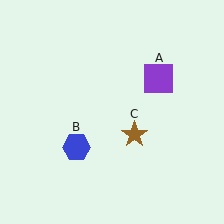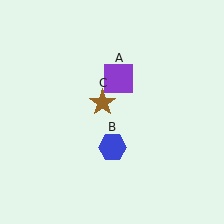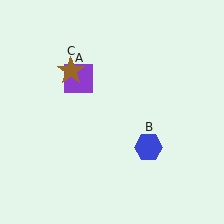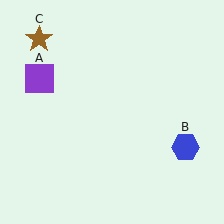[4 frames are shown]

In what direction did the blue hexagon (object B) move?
The blue hexagon (object B) moved right.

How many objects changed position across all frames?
3 objects changed position: purple square (object A), blue hexagon (object B), brown star (object C).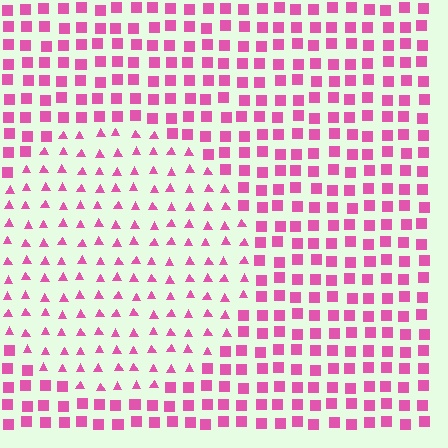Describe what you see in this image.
The image is filled with small pink elements arranged in a uniform grid. A circle-shaped region contains triangles, while the surrounding area contains squares. The boundary is defined purely by the change in element shape.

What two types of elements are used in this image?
The image uses triangles inside the circle region and squares outside it.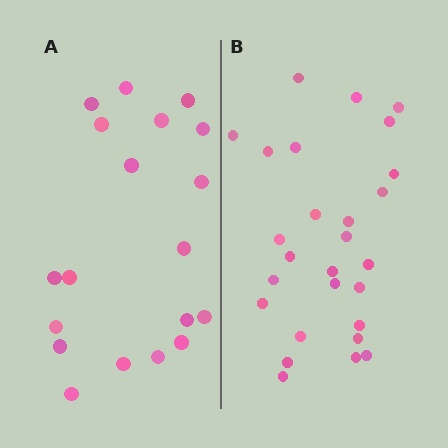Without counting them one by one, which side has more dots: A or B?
Region B (the right region) has more dots.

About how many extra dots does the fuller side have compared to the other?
Region B has roughly 8 or so more dots than region A.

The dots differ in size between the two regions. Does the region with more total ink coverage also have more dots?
No. Region A has more total ink coverage because its dots are larger, but region B actually contains more individual dots. Total area can be misleading — the number of items is what matters here.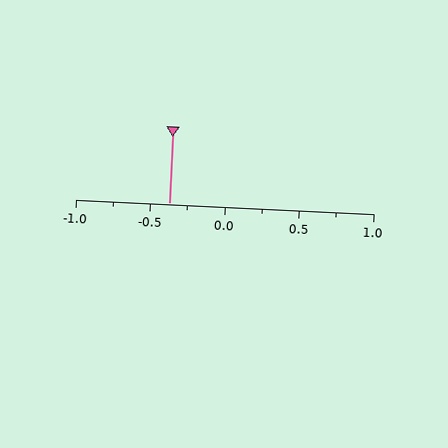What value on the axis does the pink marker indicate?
The marker indicates approximately -0.38.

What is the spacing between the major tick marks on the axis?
The major ticks are spaced 0.5 apart.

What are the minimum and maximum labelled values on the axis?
The axis runs from -1.0 to 1.0.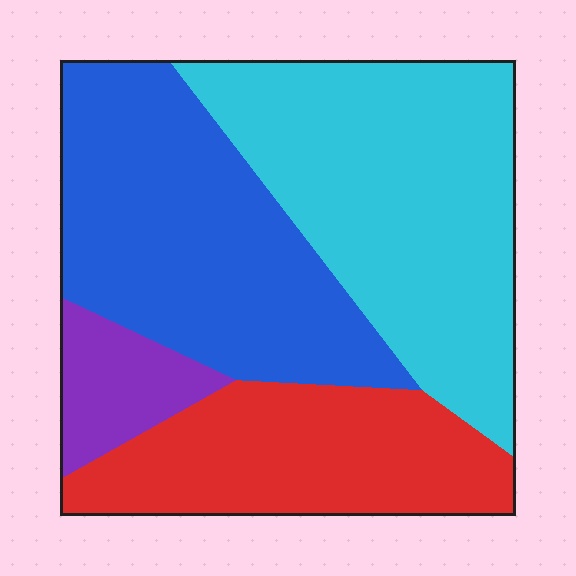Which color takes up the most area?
Cyan, at roughly 35%.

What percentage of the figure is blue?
Blue covers about 35% of the figure.